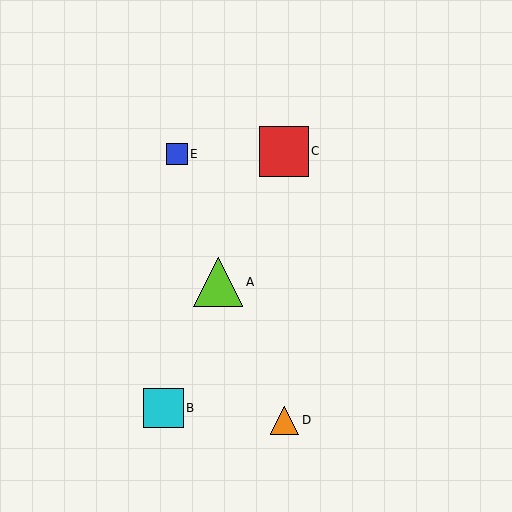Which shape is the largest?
The red square (labeled C) is the largest.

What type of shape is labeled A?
Shape A is a lime triangle.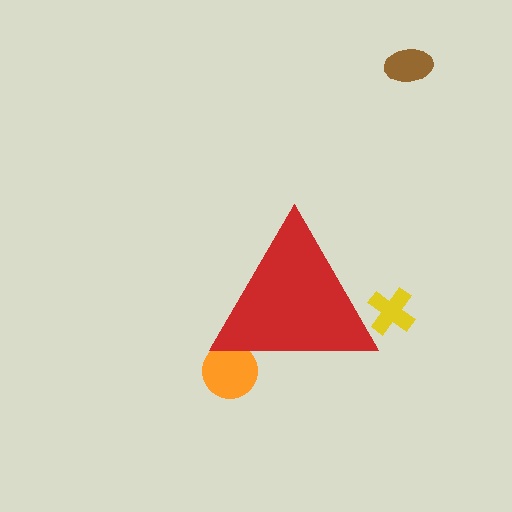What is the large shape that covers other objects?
A red triangle.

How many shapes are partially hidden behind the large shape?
2 shapes are partially hidden.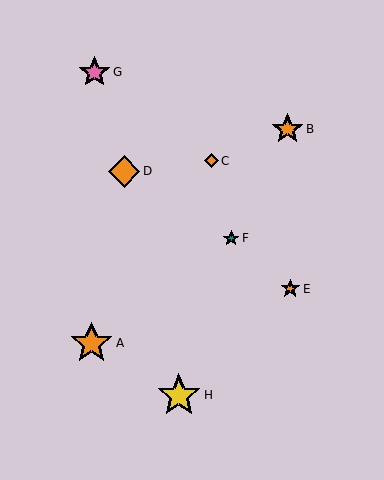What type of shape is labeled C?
Shape C is an orange diamond.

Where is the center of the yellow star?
The center of the yellow star is at (179, 395).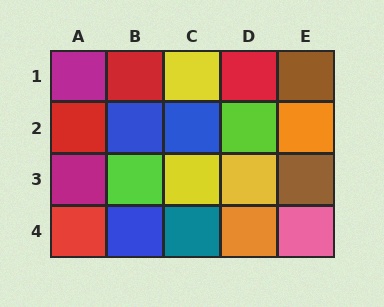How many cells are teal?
1 cell is teal.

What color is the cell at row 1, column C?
Yellow.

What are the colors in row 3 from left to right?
Magenta, lime, yellow, yellow, brown.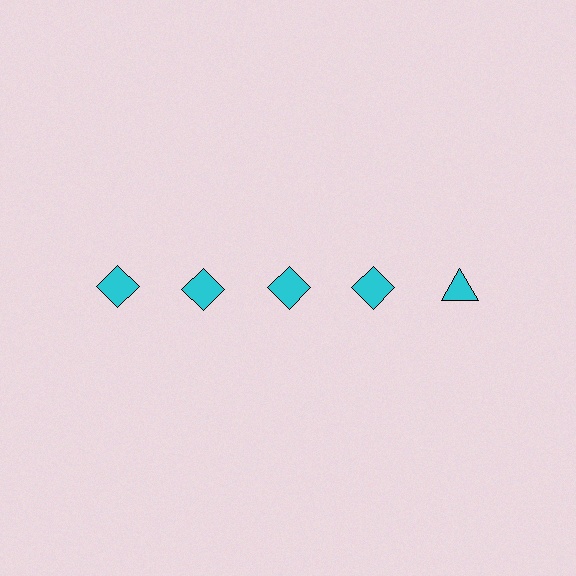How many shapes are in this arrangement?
There are 5 shapes arranged in a grid pattern.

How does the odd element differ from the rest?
It has a different shape: triangle instead of diamond.